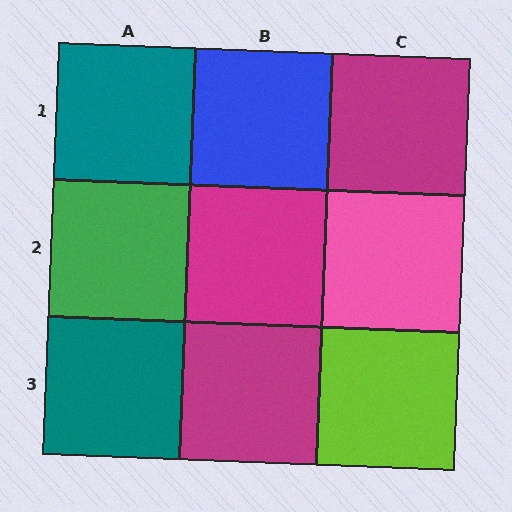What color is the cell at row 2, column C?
Pink.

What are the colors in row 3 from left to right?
Teal, magenta, lime.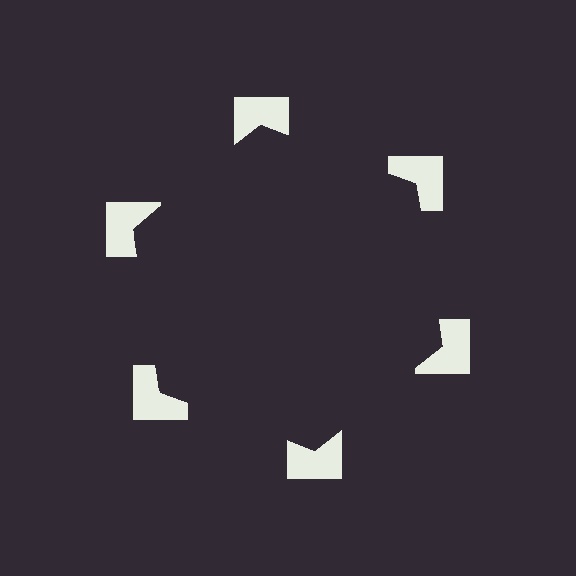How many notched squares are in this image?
There are 6 — one at each vertex of the illusory hexagon.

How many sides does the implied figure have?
6 sides.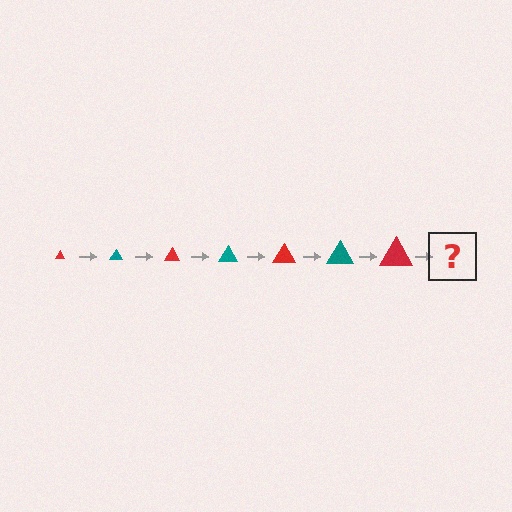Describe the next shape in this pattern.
It should be a teal triangle, larger than the previous one.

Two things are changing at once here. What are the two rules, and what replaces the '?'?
The two rules are that the triangle grows larger each step and the color cycles through red and teal. The '?' should be a teal triangle, larger than the previous one.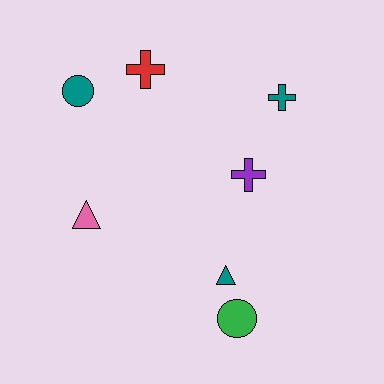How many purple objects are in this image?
There is 1 purple object.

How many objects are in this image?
There are 7 objects.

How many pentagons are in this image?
There are no pentagons.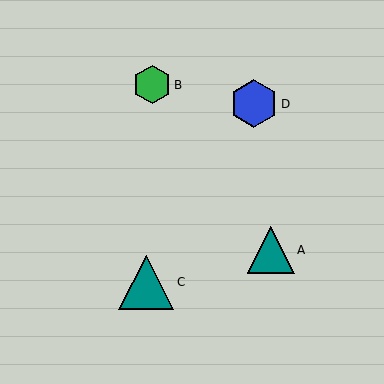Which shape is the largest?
The teal triangle (labeled C) is the largest.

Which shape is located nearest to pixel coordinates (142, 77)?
The green hexagon (labeled B) at (152, 85) is nearest to that location.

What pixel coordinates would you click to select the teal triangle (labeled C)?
Click at (146, 282) to select the teal triangle C.